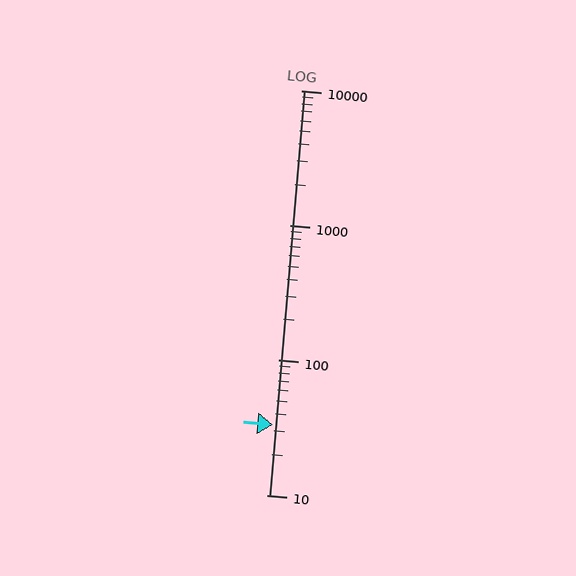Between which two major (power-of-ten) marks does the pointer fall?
The pointer is between 10 and 100.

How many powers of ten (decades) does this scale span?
The scale spans 3 decades, from 10 to 10000.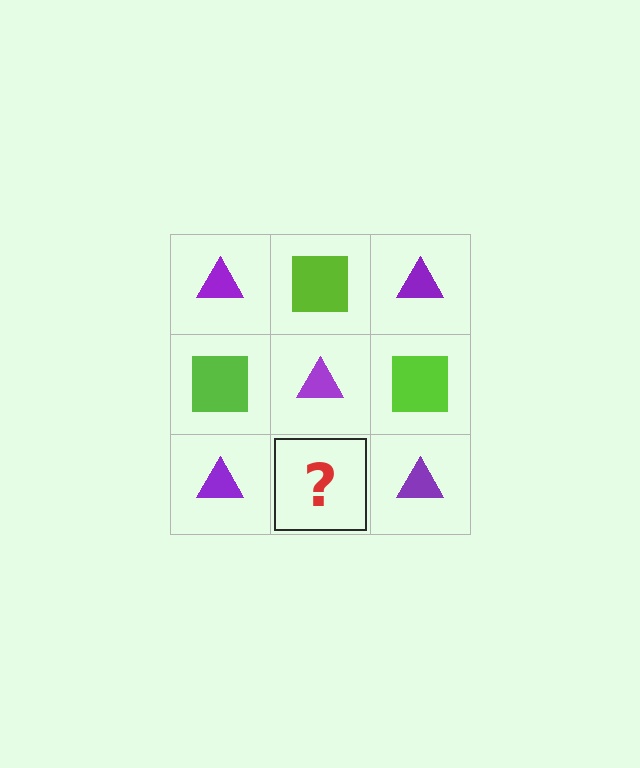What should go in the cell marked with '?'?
The missing cell should contain a lime square.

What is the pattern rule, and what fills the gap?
The rule is that it alternates purple triangle and lime square in a checkerboard pattern. The gap should be filled with a lime square.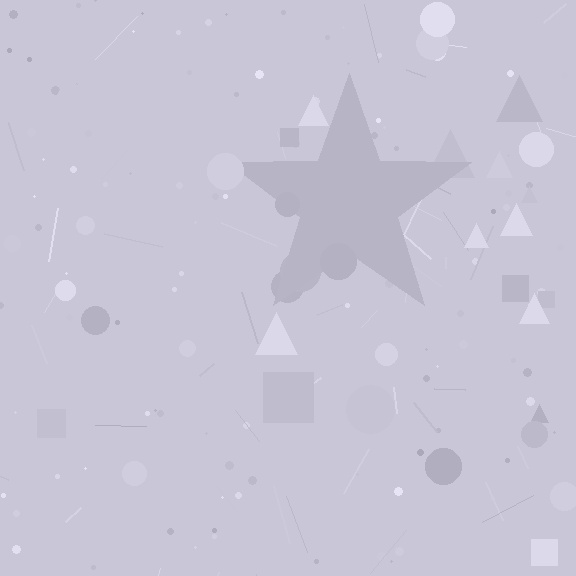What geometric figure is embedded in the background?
A star is embedded in the background.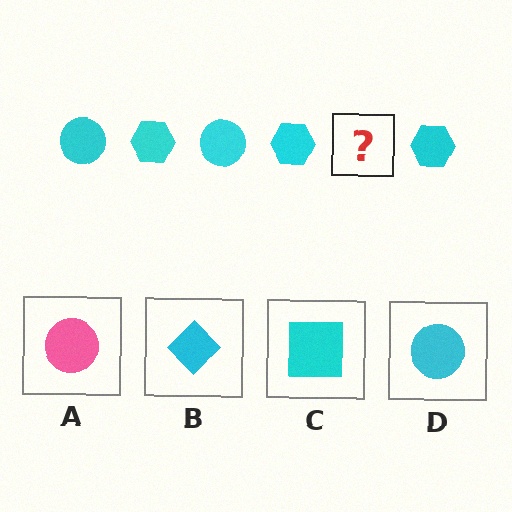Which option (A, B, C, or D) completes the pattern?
D.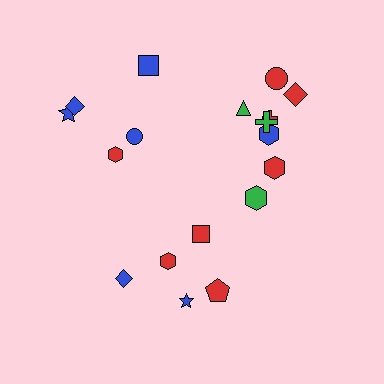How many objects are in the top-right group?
There are 8 objects.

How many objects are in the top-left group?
There are 5 objects.